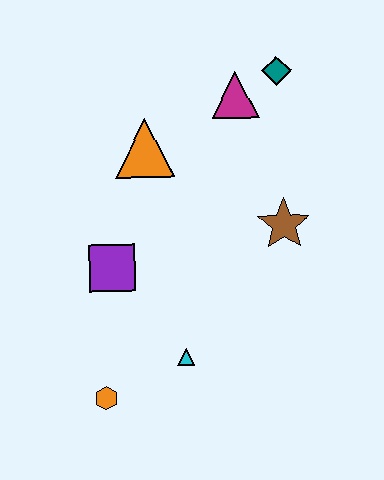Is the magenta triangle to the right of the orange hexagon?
Yes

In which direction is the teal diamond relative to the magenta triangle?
The teal diamond is to the right of the magenta triangle.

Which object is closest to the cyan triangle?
The orange hexagon is closest to the cyan triangle.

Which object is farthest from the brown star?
The orange hexagon is farthest from the brown star.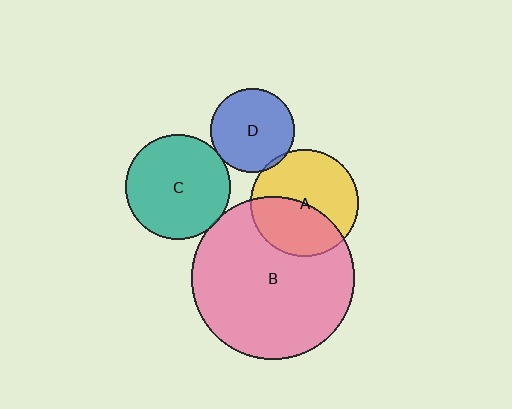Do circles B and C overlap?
Yes.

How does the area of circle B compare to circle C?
Approximately 2.4 times.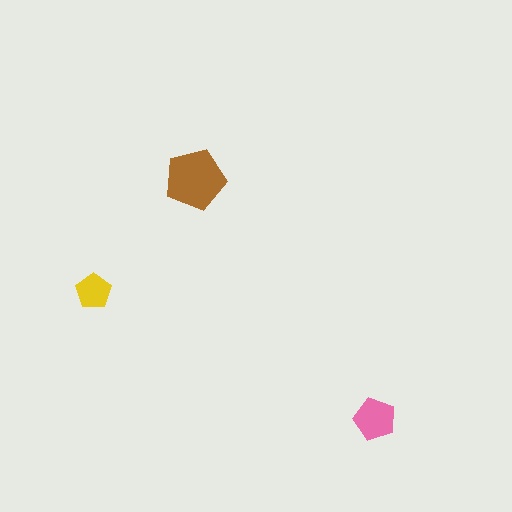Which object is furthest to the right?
The pink pentagon is rightmost.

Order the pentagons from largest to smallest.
the brown one, the pink one, the yellow one.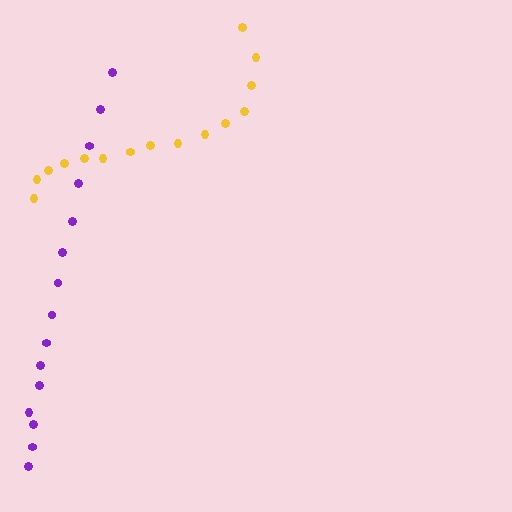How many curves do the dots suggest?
There are 2 distinct paths.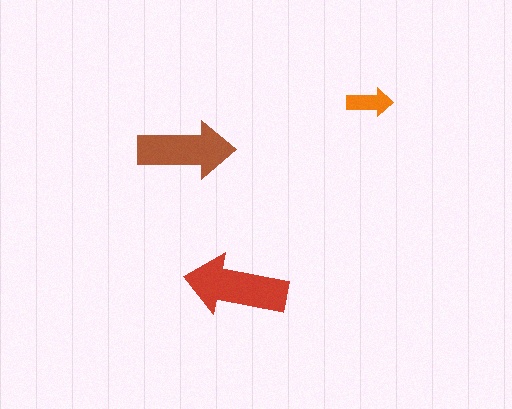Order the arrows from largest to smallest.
the red one, the brown one, the orange one.